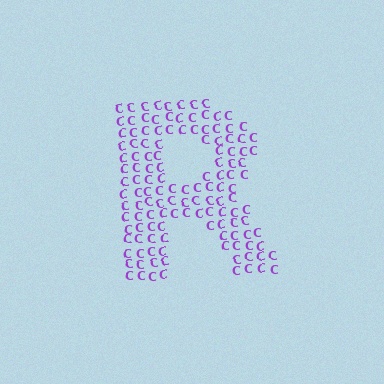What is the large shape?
The large shape is the letter R.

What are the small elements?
The small elements are letter C's.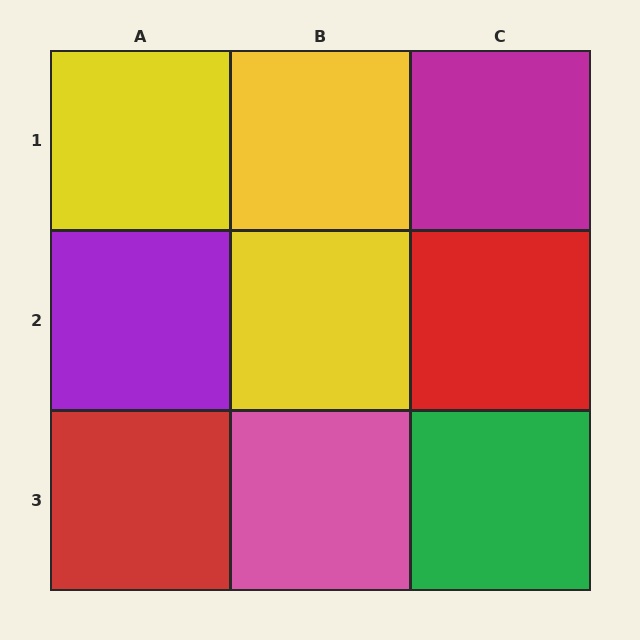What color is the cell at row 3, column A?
Red.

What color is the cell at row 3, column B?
Pink.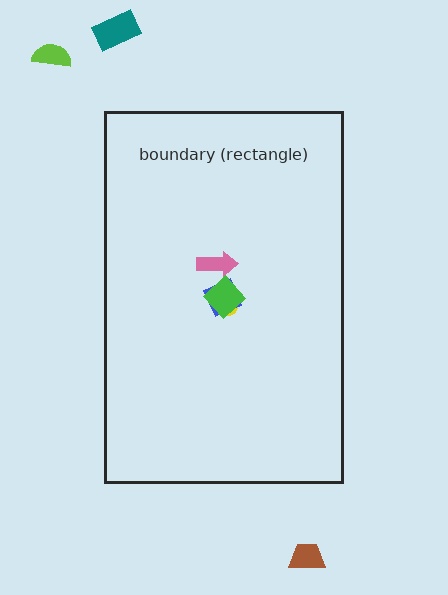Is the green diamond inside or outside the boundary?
Inside.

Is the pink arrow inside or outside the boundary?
Inside.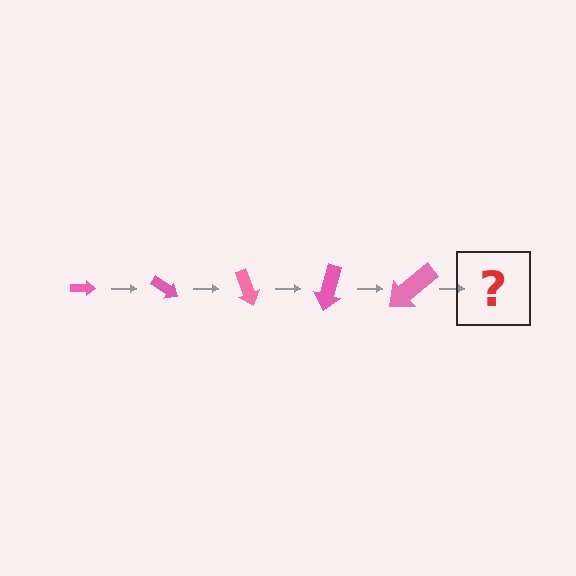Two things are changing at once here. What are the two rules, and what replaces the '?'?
The two rules are that the arrow grows larger each step and it rotates 35 degrees each step. The '?' should be an arrow, larger than the previous one and rotated 175 degrees from the start.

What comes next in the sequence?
The next element should be an arrow, larger than the previous one and rotated 175 degrees from the start.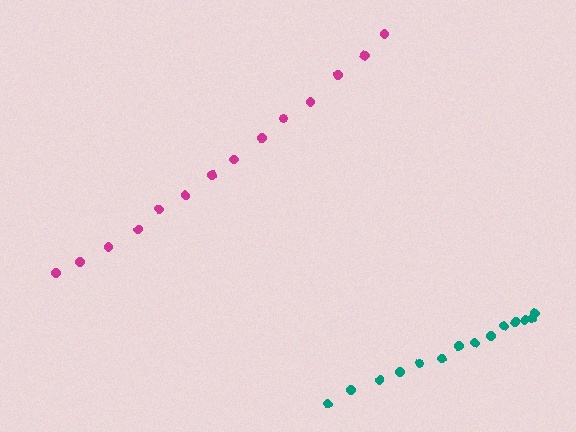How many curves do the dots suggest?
There are 2 distinct paths.